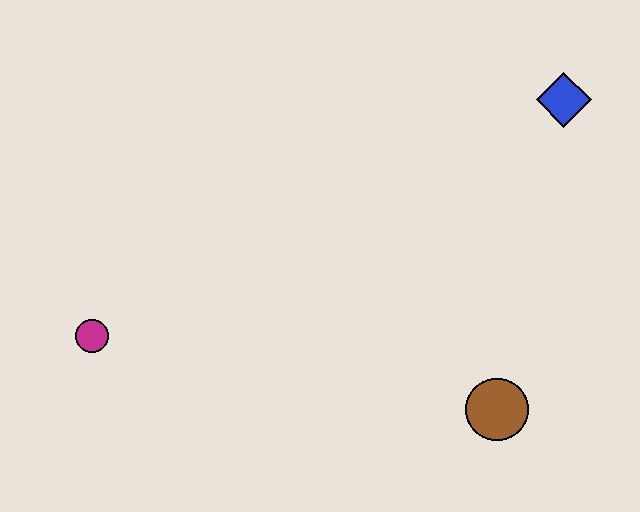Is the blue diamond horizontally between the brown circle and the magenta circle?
No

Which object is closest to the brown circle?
The blue diamond is closest to the brown circle.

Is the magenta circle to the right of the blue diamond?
No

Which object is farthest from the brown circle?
The magenta circle is farthest from the brown circle.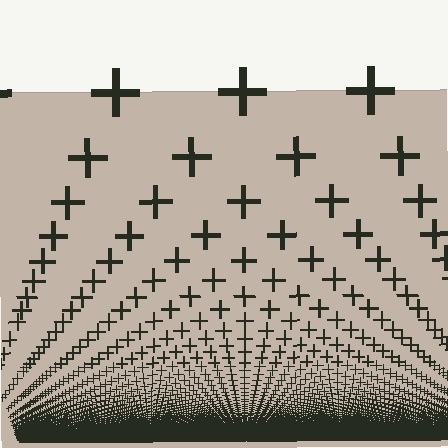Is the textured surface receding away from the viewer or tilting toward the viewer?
The surface appears to tilt toward the viewer. Texture elements get larger and sparser toward the top.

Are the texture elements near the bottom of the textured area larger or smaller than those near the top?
Smaller. The gradient is inverted — elements near the bottom are smaller and denser.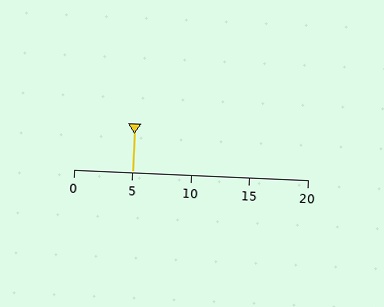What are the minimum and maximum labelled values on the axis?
The axis runs from 0 to 20.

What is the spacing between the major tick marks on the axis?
The major ticks are spaced 5 apart.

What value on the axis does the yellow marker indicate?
The marker indicates approximately 5.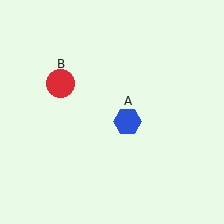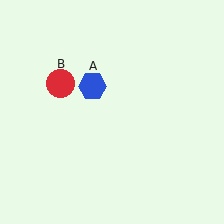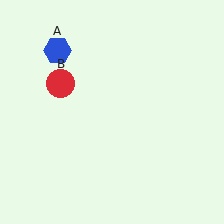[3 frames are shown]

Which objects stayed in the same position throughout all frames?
Red circle (object B) remained stationary.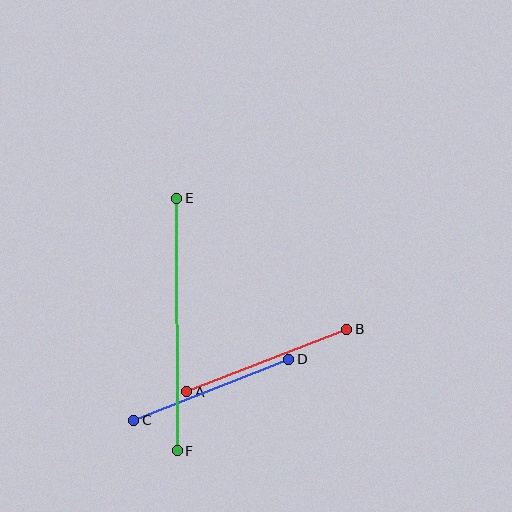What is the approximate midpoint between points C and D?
The midpoint is at approximately (211, 390) pixels.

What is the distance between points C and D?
The distance is approximately 167 pixels.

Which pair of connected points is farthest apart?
Points E and F are farthest apart.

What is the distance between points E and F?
The distance is approximately 252 pixels.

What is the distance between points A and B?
The distance is approximately 172 pixels.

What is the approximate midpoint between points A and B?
The midpoint is at approximately (267, 361) pixels.